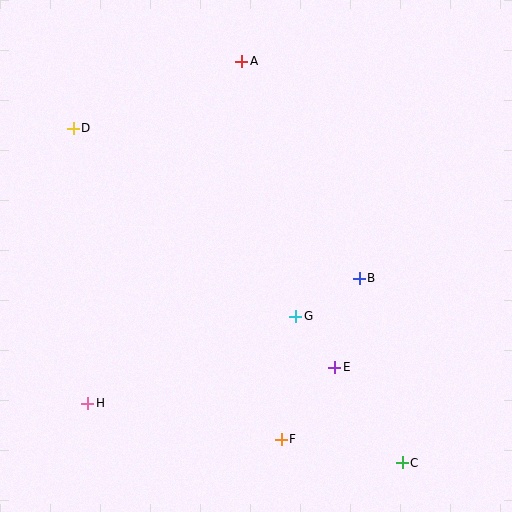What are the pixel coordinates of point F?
Point F is at (281, 439).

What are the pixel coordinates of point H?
Point H is at (88, 403).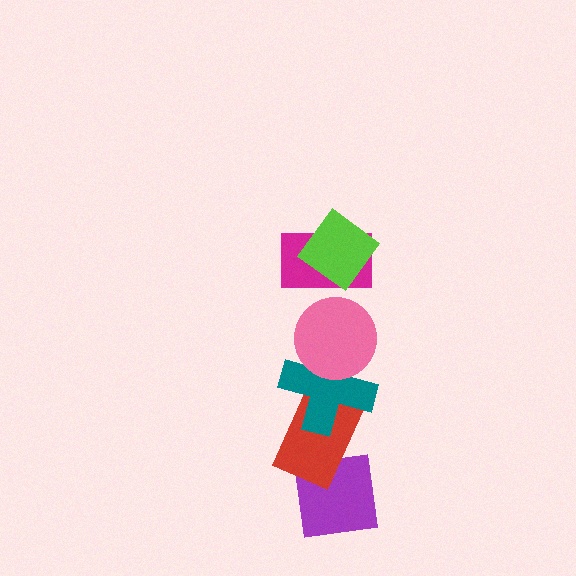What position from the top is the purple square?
The purple square is 6th from the top.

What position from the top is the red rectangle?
The red rectangle is 5th from the top.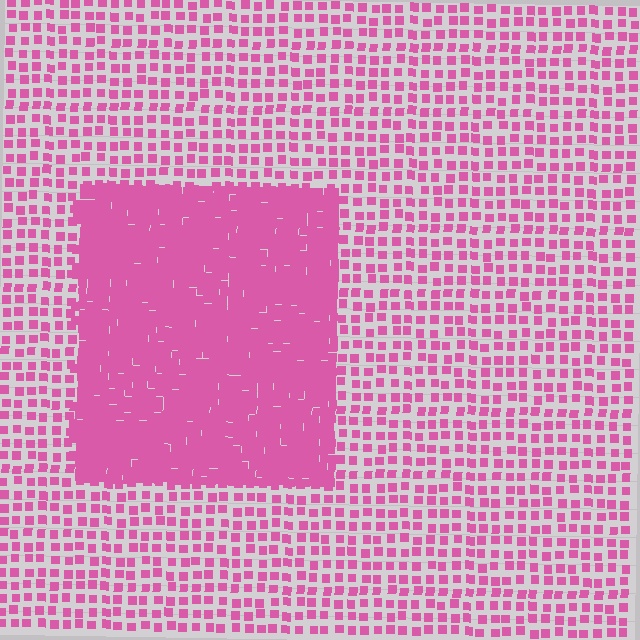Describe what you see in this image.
The image contains small pink elements arranged at two different densities. A rectangle-shaped region is visible where the elements are more densely packed than the surrounding area.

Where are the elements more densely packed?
The elements are more densely packed inside the rectangle boundary.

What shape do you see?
I see a rectangle.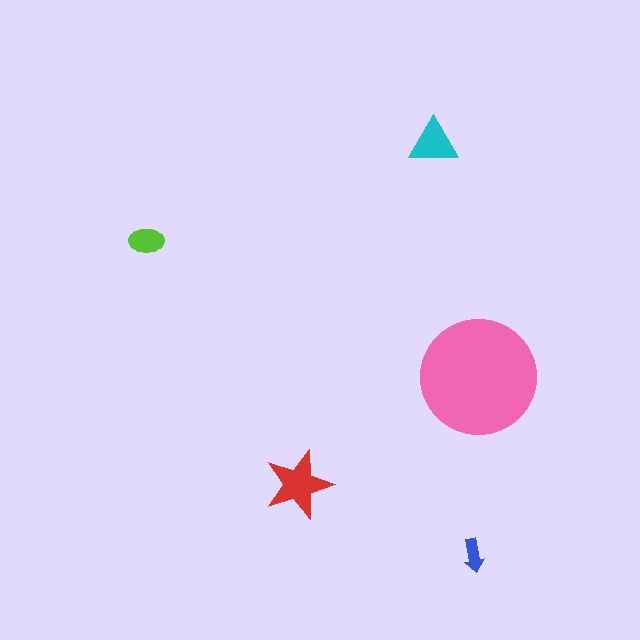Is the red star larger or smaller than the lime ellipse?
Larger.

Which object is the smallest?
The blue arrow.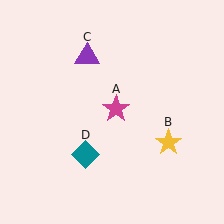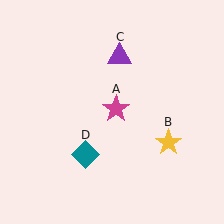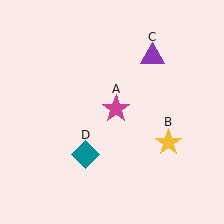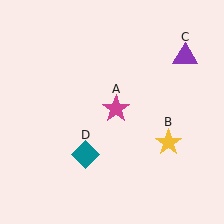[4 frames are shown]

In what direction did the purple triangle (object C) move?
The purple triangle (object C) moved right.